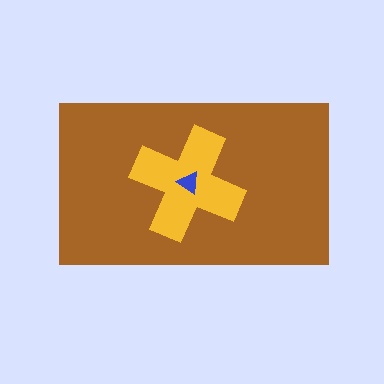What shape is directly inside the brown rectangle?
The yellow cross.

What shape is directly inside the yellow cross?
The blue triangle.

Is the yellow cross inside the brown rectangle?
Yes.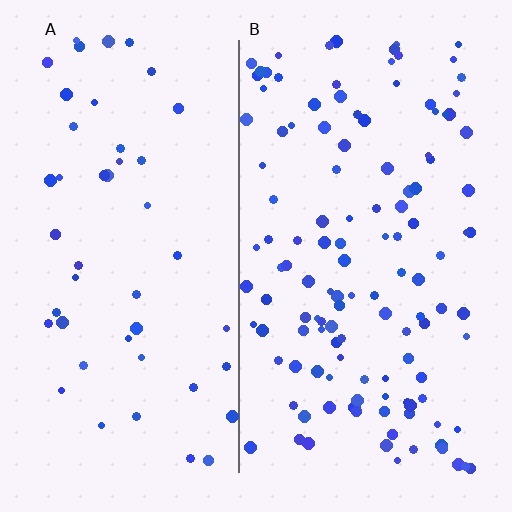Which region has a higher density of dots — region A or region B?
B (the right).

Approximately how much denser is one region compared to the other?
Approximately 2.7× — region B over region A.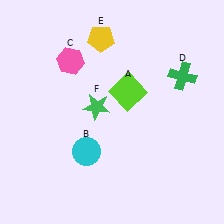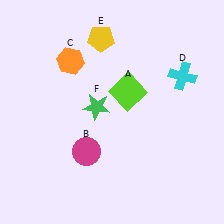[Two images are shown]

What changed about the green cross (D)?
In Image 1, D is green. In Image 2, it changed to cyan.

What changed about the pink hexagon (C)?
In Image 1, C is pink. In Image 2, it changed to orange.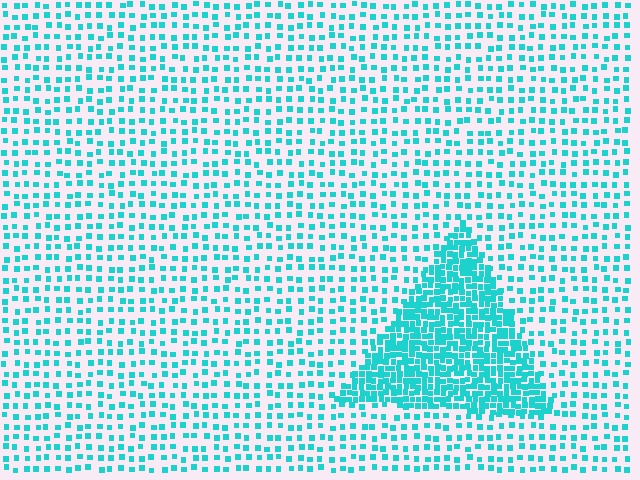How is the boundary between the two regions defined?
The boundary is defined by a change in element density (approximately 2.8x ratio). All elements are the same color, size, and shape.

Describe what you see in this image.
The image contains small cyan elements arranged at two different densities. A triangle-shaped region is visible where the elements are more densely packed than the surrounding area.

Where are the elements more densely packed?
The elements are more densely packed inside the triangle boundary.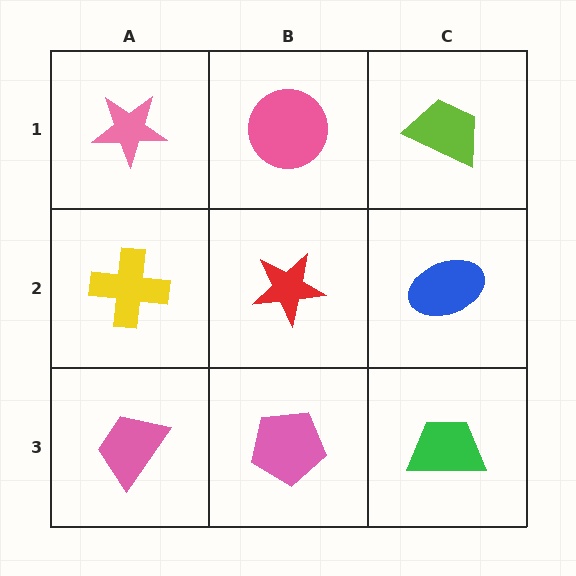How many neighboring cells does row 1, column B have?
3.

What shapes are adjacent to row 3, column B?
A red star (row 2, column B), a pink trapezoid (row 3, column A), a green trapezoid (row 3, column C).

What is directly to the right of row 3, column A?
A pink pentagon.